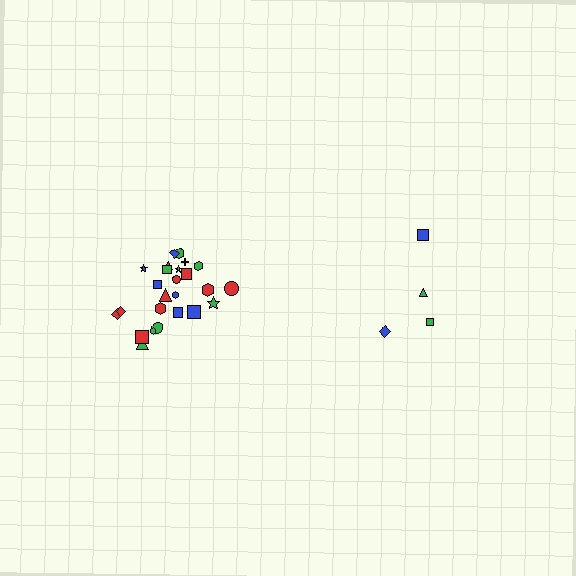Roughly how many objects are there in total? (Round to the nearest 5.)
Roughly 30 objects in total.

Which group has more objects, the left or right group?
The left group.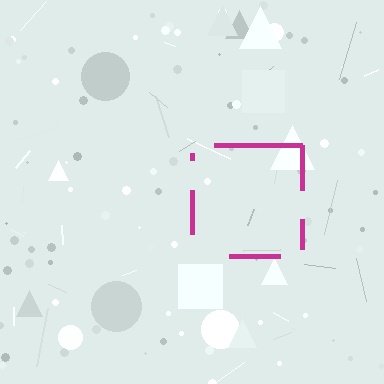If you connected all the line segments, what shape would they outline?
They would outline a square.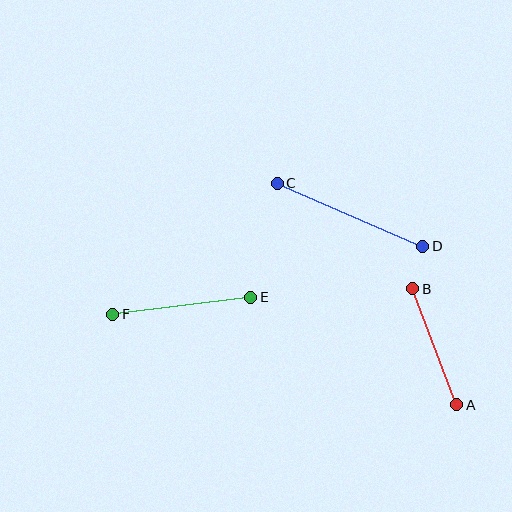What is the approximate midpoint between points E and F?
The midpoint is at approximately (182, 306) pixels.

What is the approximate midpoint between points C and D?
The midpoint is at approximately (350, 215) pixels.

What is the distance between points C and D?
The distance is approximately 159 pixels.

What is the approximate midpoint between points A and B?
The midpoint is at approximately (435, 347) pixels.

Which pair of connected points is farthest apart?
Points C and D are farthest apart.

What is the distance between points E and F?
The distance is approximately 139 pixels.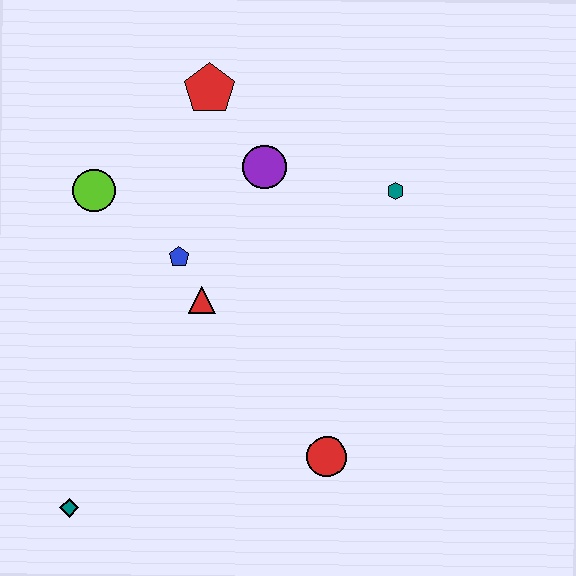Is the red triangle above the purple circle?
No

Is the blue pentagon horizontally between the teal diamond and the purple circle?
Yes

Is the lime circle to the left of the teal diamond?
No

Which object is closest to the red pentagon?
The purple circle is closest to the red pentagon.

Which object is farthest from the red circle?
The red pentagon is farthest from the red circle.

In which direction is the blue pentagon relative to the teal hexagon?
The blue pentagon is to the left of the teal hexagon.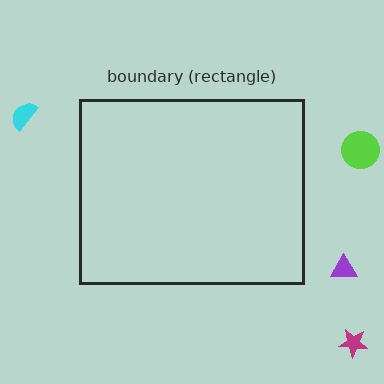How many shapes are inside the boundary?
0 inside, 4 outside.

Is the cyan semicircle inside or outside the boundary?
Outside.